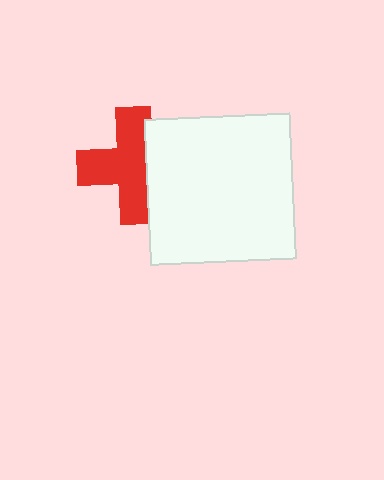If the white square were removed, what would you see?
You would see the complete red cross.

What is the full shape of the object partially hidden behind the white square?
The partially hidden object is a red cross.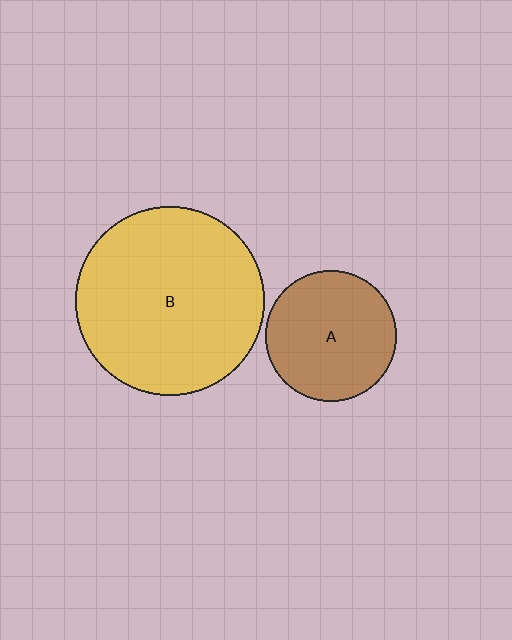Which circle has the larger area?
Circle B (yellow).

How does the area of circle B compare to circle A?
Approximately 2.1 times.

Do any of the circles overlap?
No, none of the circles overlap.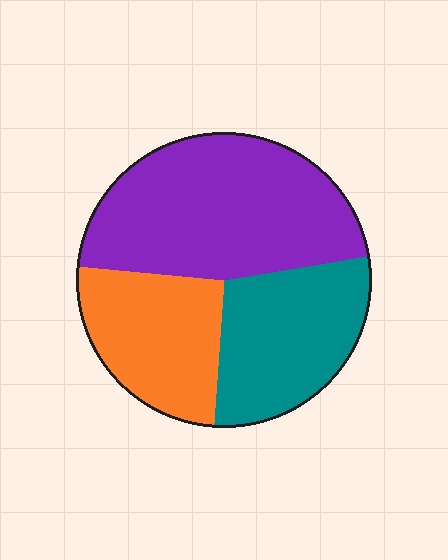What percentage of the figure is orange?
Orange covers 25% of the figure.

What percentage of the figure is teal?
Teal takes up between a quarter and a half of the figure.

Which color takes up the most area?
Purple, at roughly 45%.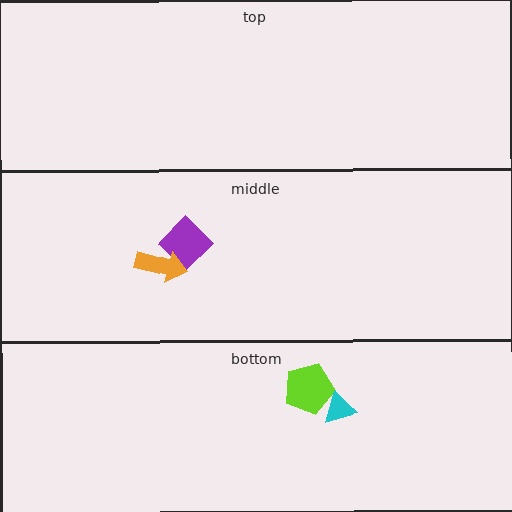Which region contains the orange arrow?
The middle region.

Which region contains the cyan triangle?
The bottom region.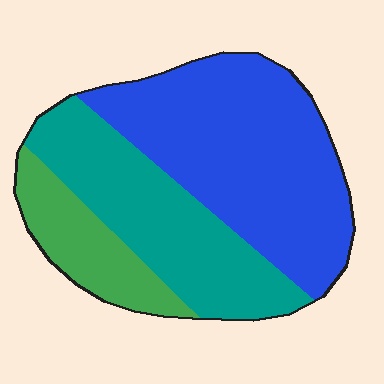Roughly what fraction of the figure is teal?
Teal covers 34% of the figure.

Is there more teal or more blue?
Blue.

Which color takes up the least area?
Green, at roughly 15%.